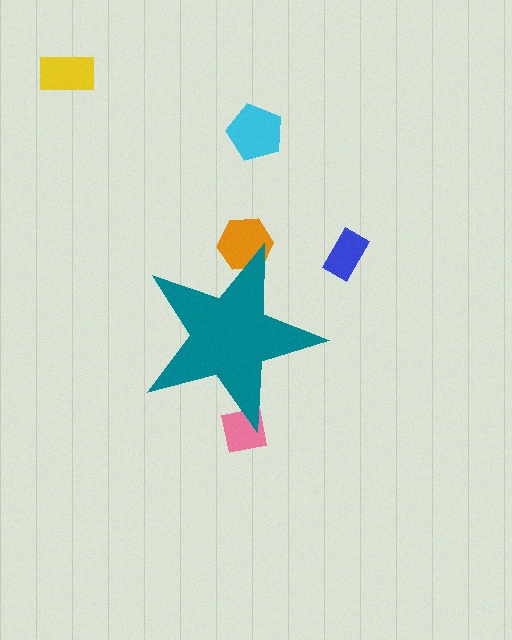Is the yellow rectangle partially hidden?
No, the yellow rectangle is fully visible.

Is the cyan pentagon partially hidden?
No, the cyan pentagon is fully visible.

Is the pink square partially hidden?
Yes, the pink square is partially hidden behind the teal star.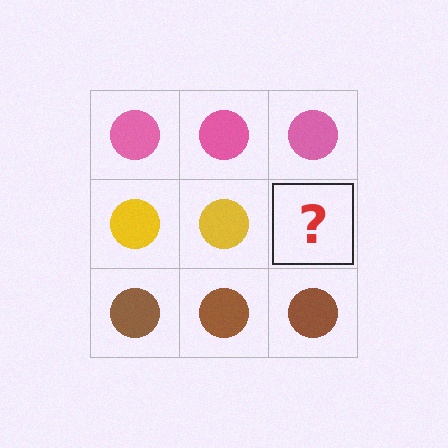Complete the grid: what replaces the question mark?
The question mark should be replaced with a yellow circle.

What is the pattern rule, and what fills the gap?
The rule is that each row has a consistent color. The gap should be filled with a yellow circle.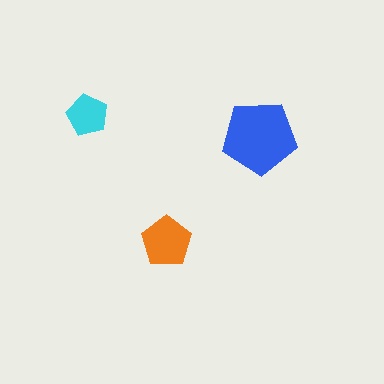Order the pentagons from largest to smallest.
the blue one, the orange one, the cyan one.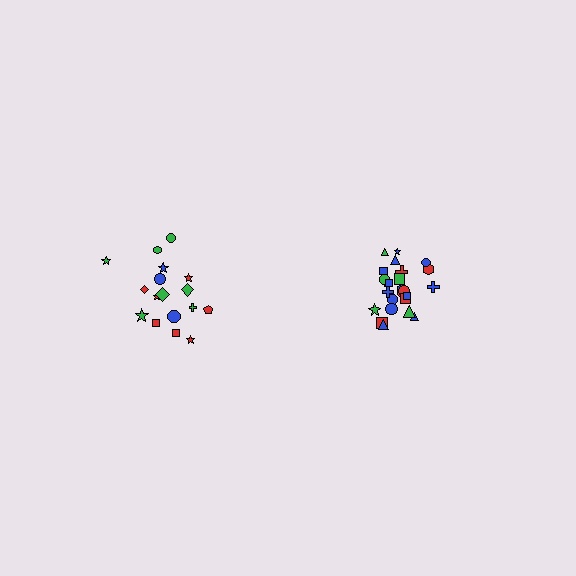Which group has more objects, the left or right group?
The right group.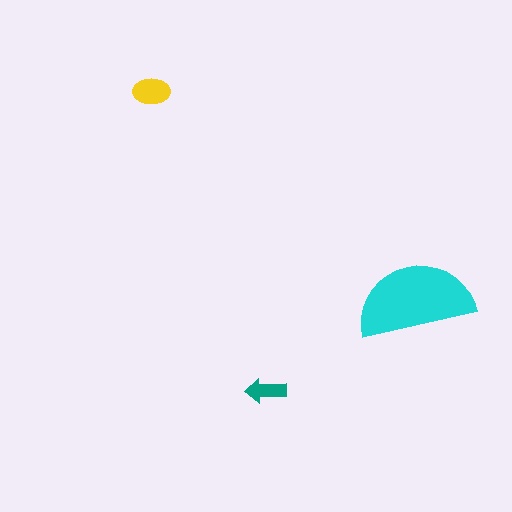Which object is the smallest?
The teal arrow.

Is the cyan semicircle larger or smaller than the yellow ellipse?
Larger.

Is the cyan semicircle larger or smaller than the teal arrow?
Larger.